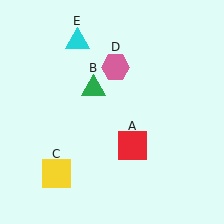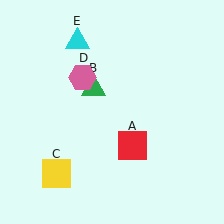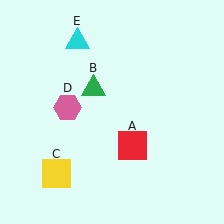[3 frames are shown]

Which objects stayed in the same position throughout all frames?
Red square (object A) and green triangle (object B) and yellow square (object C) and cyan triangle (object E) remained stationary.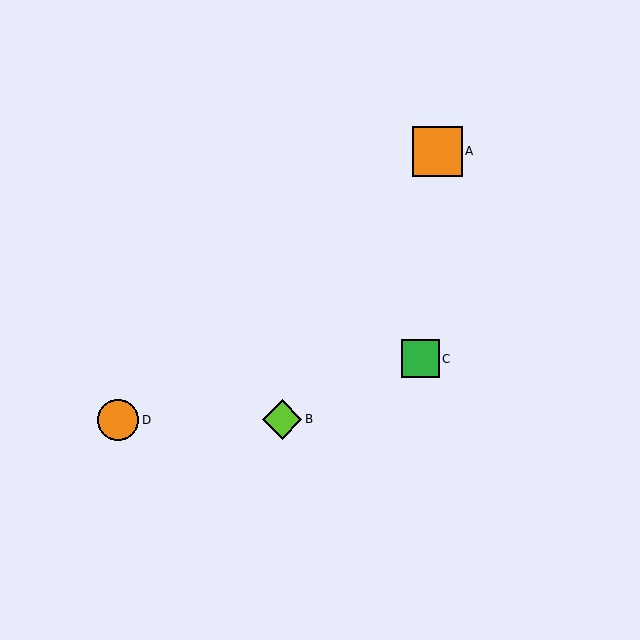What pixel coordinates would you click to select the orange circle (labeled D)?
Click at (118, 420) to select the orange circle D.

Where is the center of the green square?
The center of the green square is at (420, 359).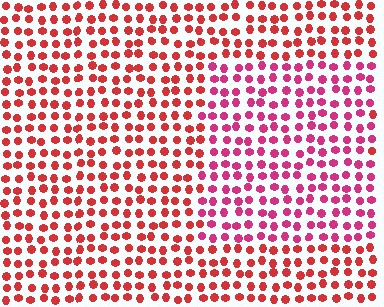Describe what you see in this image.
The image is filled with small red elements in a uniform arrangement. A rectangle-shaped region is visible where the elements are tinted to a slightly different hue, forming a subtle color boundary.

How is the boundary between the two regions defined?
The boundary is defined purely by a slight shift in hue (about 28 degrees). Spacing, size, and orientation are identical on both sides.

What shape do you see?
I see a rectangle.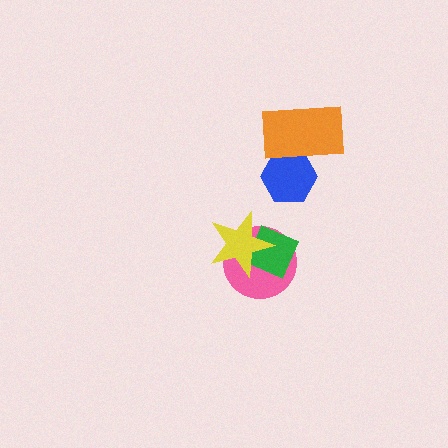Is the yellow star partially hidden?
No, no other shape covers it.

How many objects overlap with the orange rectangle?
1 object overlaps with the orange rectangle.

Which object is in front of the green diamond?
The yellow star is in front of the green diamond.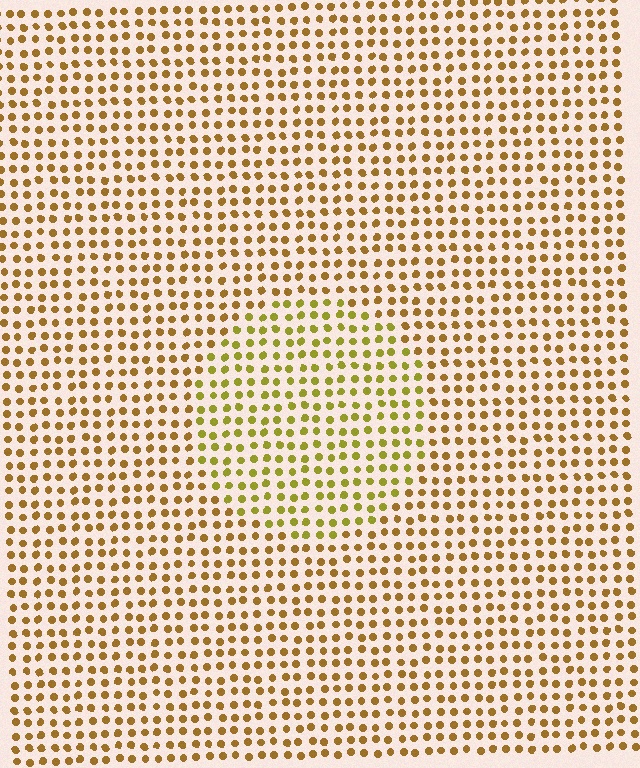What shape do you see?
I see a circle.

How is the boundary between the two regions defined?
The boundary is defined purely by a slight shift in hue (about 26 degrees). Spacing, size, and orientation are identical on both sides.